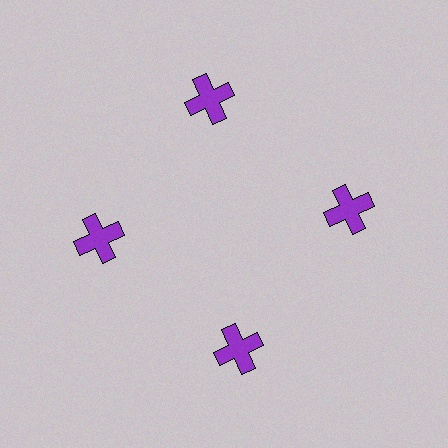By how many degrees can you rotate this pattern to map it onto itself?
The pattern maps onto itself every 90 degrees of rotation.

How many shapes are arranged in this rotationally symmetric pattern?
There are 4 shapes, arranged in 4 groups of 1.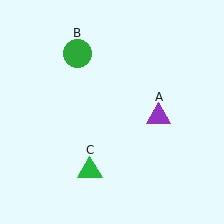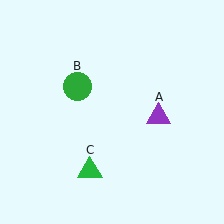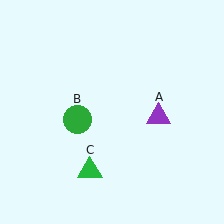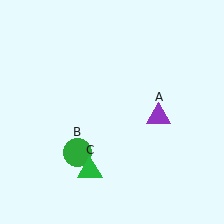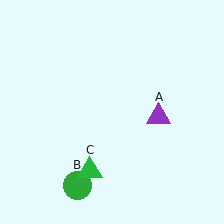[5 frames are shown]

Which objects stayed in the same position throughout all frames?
Purple triangle (object A) and green triangle (object C) remained stationary.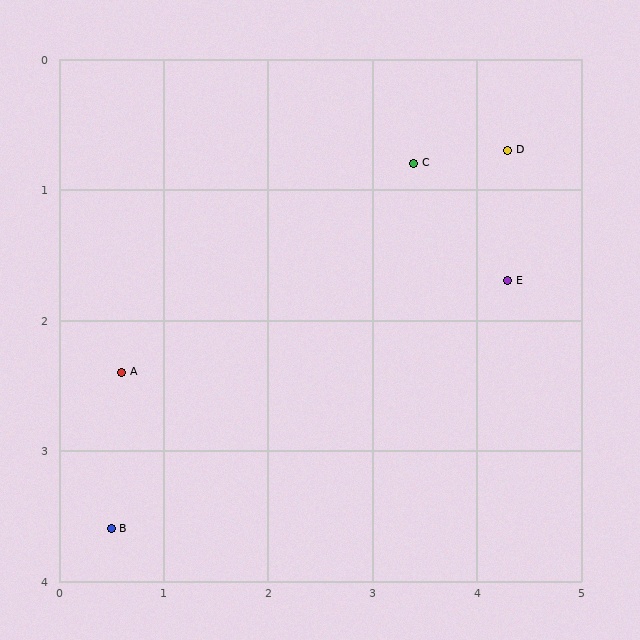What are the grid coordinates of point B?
Point B is at approximately (0.5, 3.6).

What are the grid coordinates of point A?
Point A is at approximately (0.6, 2.4).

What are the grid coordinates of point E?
Point E is at approximately (4.3, 1.7).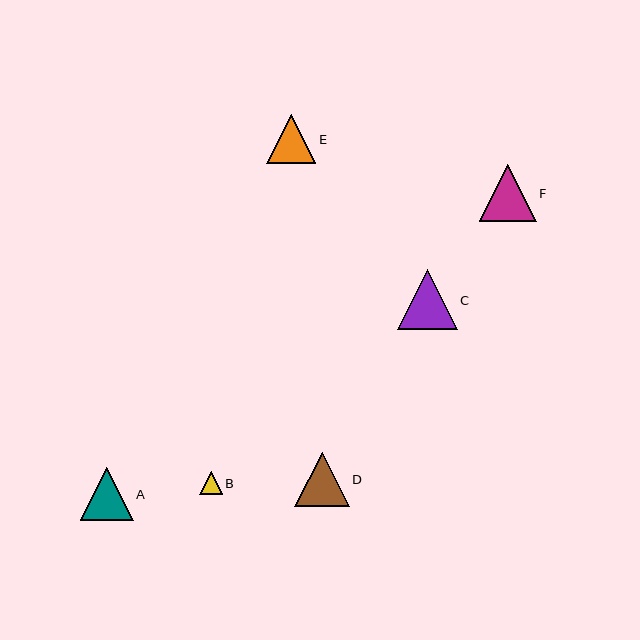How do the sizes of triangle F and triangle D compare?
Triangle F and triangle D are approximately the same size.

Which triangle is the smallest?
Triangle B is the smallest with a size of approximately 23 pixels.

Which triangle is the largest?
Triangle C is the largest with a size of approximately 60 pixels.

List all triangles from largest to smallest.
From largest to smallest: C, F, D, A, E, B.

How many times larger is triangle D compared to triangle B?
Triangle D is approximately 2.4 times the size of triangle B.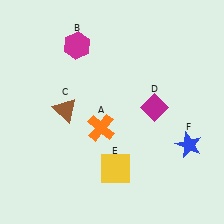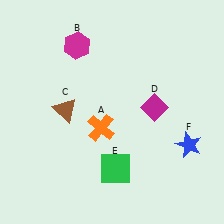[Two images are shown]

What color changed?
The square (E) changed from yellow in Image 1 to green in Image 2.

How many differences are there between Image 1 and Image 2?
There is 1 difference between the two images.